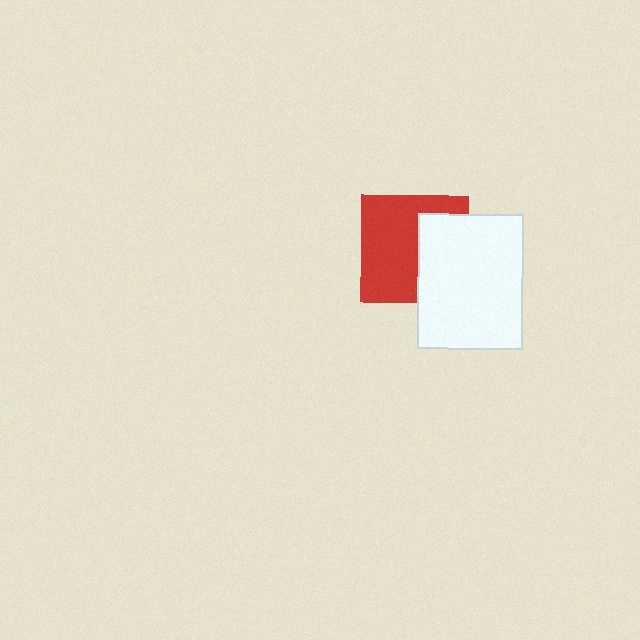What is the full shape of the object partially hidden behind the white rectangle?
The partially hidden object is a red square.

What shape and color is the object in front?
The object in front is a white rectangle.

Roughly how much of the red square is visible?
About half of it is visible (roughly 61%).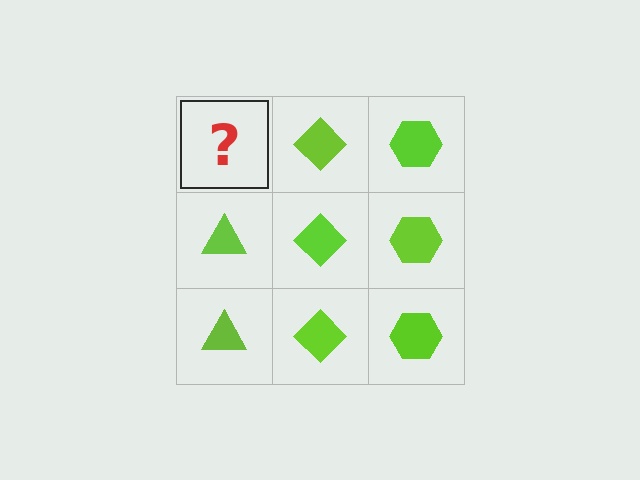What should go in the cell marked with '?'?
The missing cell should contain a lime triangle.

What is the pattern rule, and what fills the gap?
The rule is that each column has a consistent shape. The gap should be filled with a lime triangle.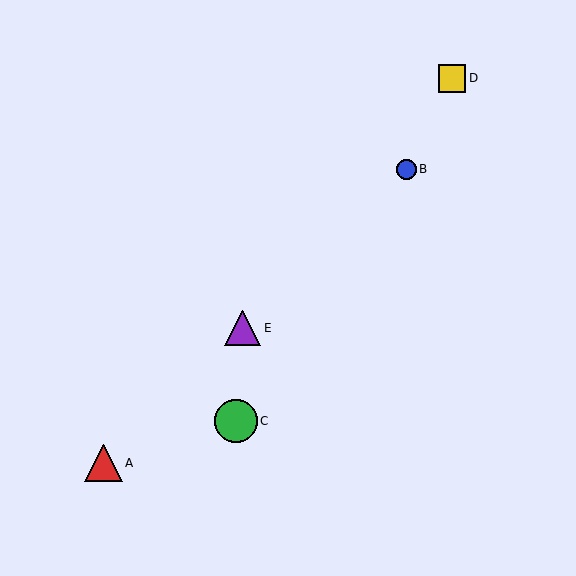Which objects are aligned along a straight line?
Objects A, B, E are aligned along a straight line.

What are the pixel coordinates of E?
Object E is at (243, 328).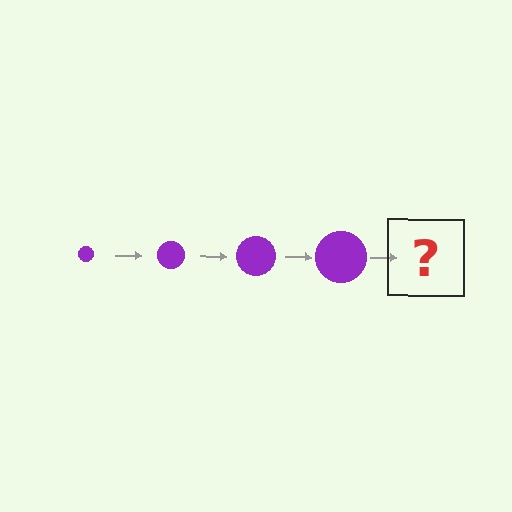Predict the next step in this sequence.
The next step is a purple circle, larger than the previous one.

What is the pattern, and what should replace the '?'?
The pattern is that the circle gets progressively larger each step. The '?' should be a purple circle, larger than the previous one.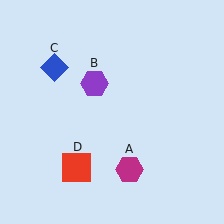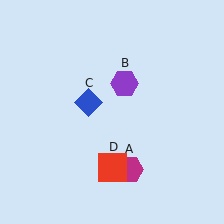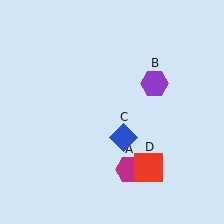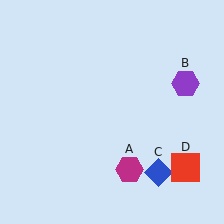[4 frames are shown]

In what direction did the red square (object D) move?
The red square (object D) moved right.